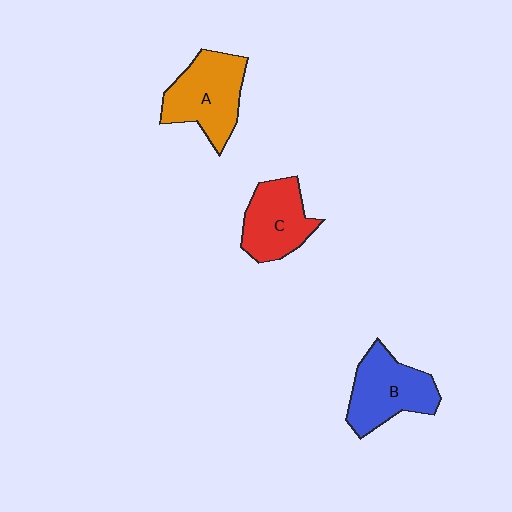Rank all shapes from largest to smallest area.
From largest to smallest: A (orange), B (blue), C (red).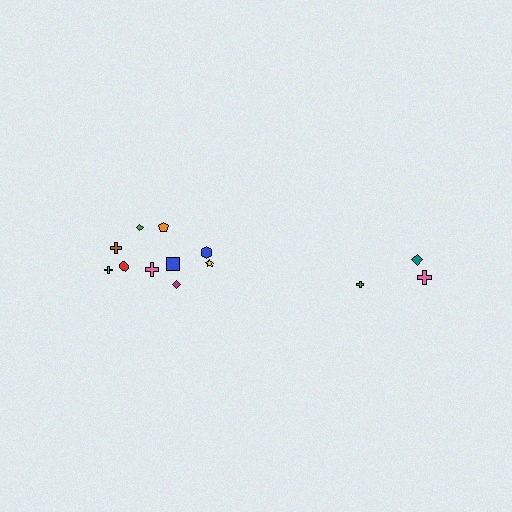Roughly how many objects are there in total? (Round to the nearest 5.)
Roughly 15 objects in total.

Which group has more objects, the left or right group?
The left group.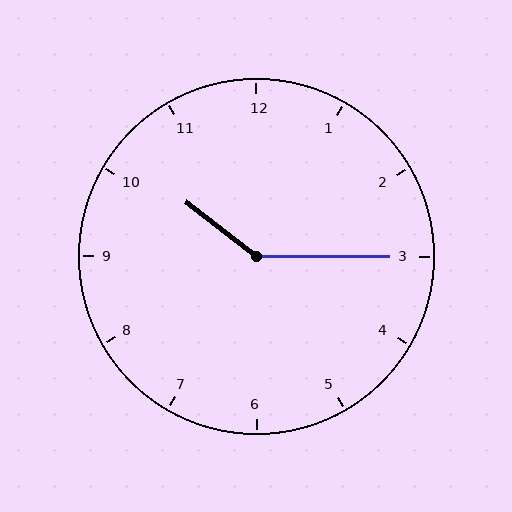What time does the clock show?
10:15.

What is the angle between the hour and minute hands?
Approximately 142 degrees.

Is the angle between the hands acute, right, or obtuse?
It is obtuse.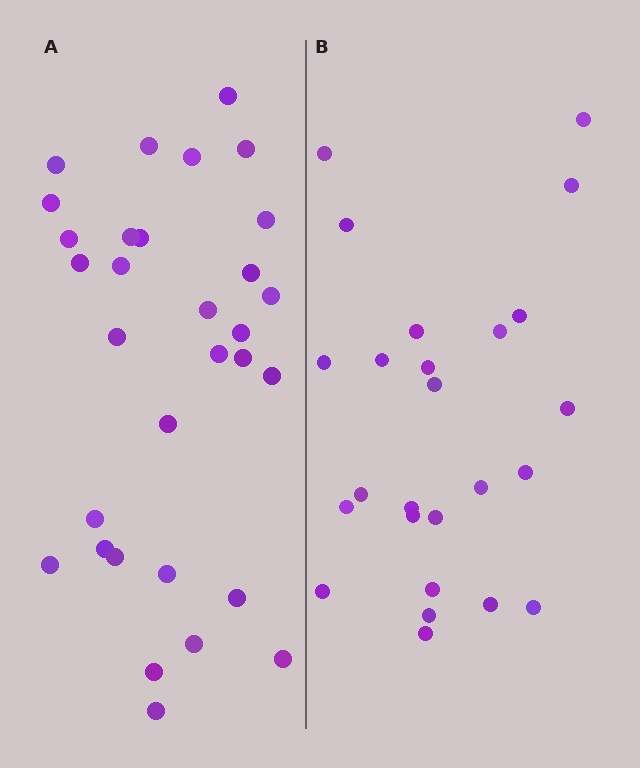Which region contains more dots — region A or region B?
Region A (the left region) has more dots.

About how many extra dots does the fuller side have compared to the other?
Region A has about 6 more dots than region B.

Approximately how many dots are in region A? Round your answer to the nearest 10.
About 30 dots. (The exact count is 31, which rounds to 30.)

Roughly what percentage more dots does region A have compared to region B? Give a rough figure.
About 25% more.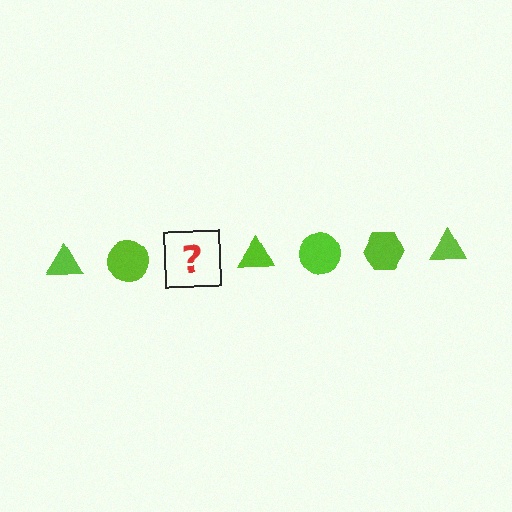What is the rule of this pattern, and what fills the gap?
The rule is that the pattern cycles through triangle, circle, hexagon shapes in lime. The gap should be filled with a lime hexagon.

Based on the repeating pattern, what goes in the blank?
The blank should be a lime hexagon.